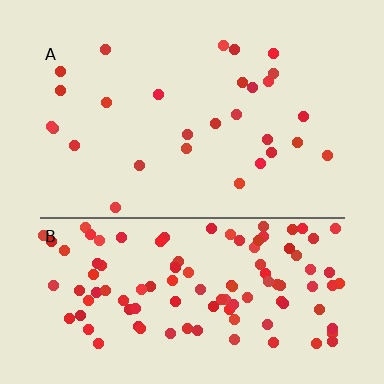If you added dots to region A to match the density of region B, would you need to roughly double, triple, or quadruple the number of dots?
Approximately quadruple.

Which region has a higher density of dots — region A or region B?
B (the bottom).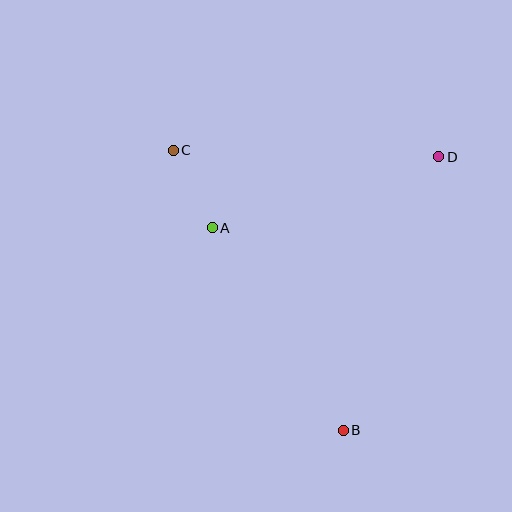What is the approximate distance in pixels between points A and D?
The distance between A and D is approximately 238 pixels.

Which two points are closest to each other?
Points A and C are closest to each other.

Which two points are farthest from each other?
Points B and C are farthest from each other.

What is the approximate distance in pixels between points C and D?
The distance between C and D is approximately 266 pixels.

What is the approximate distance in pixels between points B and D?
The distance between B and D is approximately 290 pixels.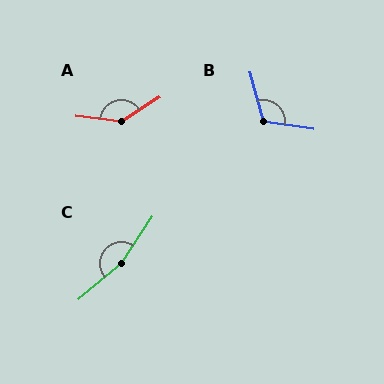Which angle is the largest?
C, at approximately 164 degrees.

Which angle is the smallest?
B, at approximately 114 degrees.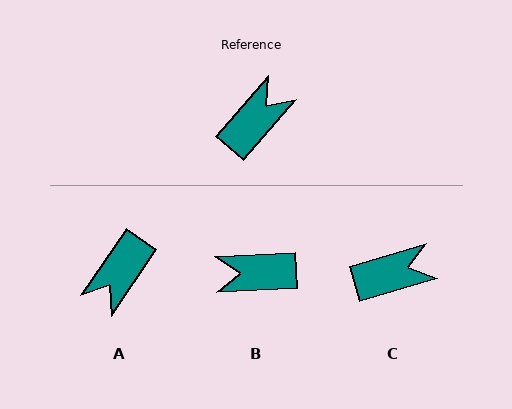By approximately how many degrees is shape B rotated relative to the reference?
Approximately 134 degrees counter-clockwise.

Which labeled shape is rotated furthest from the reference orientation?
A, about 173 degrees away.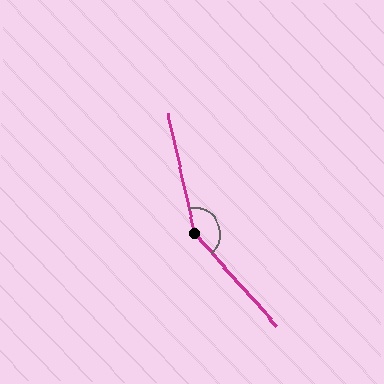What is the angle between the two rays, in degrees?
Approximately 151 degrees.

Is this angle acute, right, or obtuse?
It is obtuse.